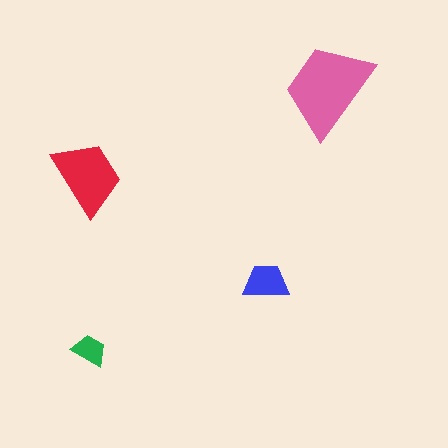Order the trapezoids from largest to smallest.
the pink one, the red one, the blue one, the green one.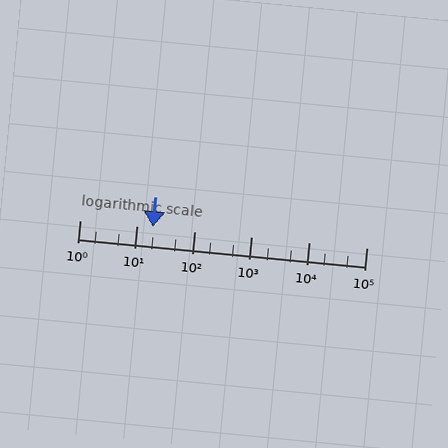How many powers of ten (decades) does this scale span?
The scale spans 5 decades, from 1 to 100000.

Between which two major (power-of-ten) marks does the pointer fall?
The pointer is between 10 and 100.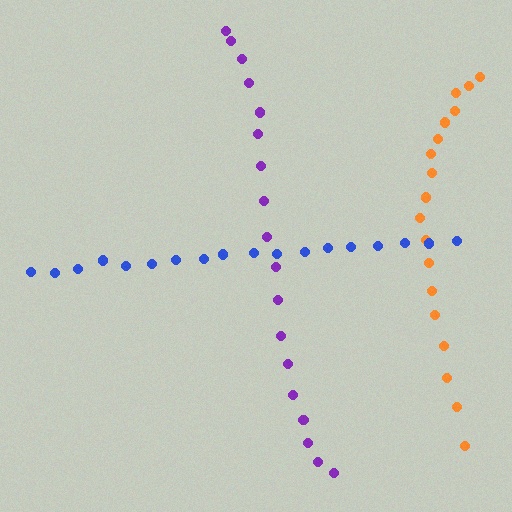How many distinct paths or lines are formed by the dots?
There are 3 distinct paths.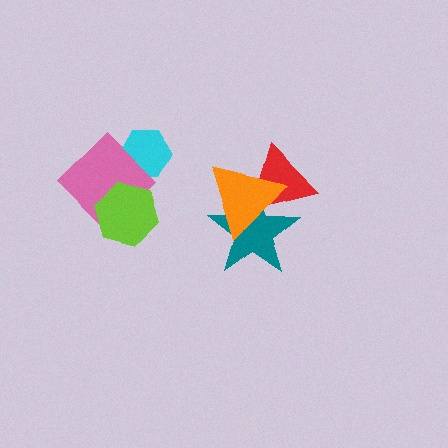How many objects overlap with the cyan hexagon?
1 object overlaps with the cyan hexagon.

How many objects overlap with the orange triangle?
2 objects overlap with the orange triangle.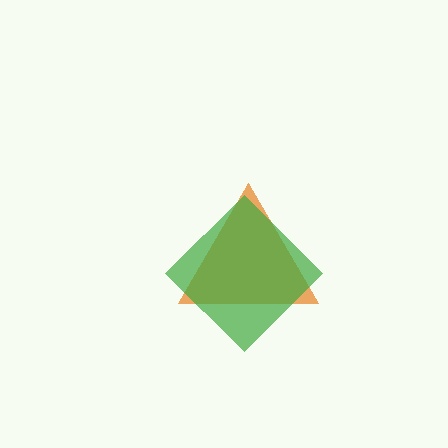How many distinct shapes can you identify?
There are 2 distinct shapes: an orange triangle, a green diamond.